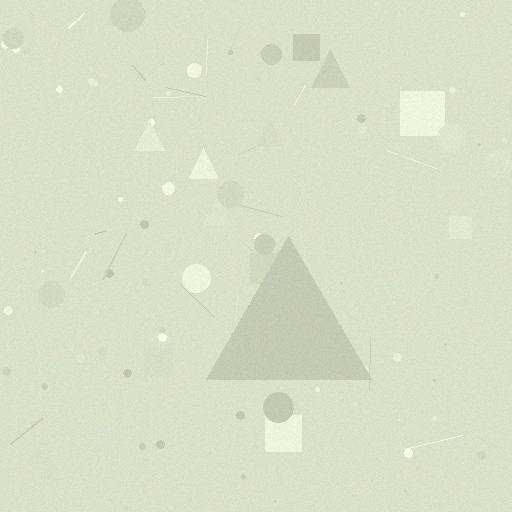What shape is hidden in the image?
A triangle is hidden in the image.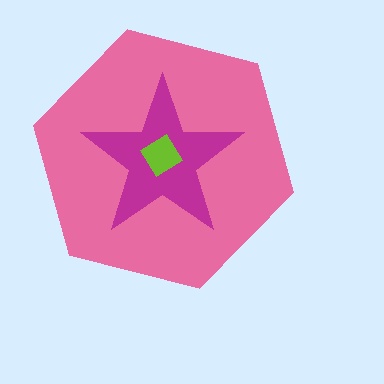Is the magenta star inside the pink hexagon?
Yes.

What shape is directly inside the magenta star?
The lime diamond.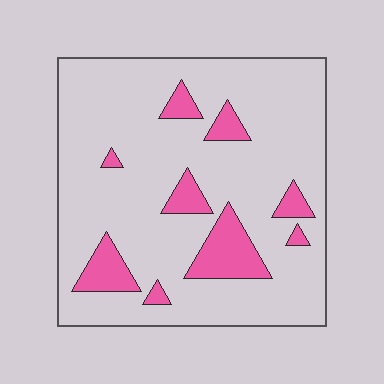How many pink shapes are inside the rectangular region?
9.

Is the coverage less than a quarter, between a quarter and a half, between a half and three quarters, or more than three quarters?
Less than a quarter.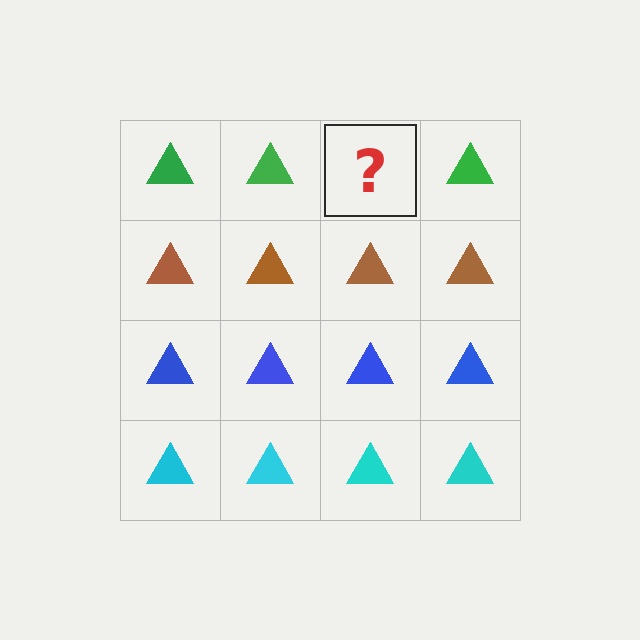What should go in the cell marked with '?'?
The missing cell should contain a green triangle.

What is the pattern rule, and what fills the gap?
The rule is that each row has a consistent color. The gap should be filled with a green triangle.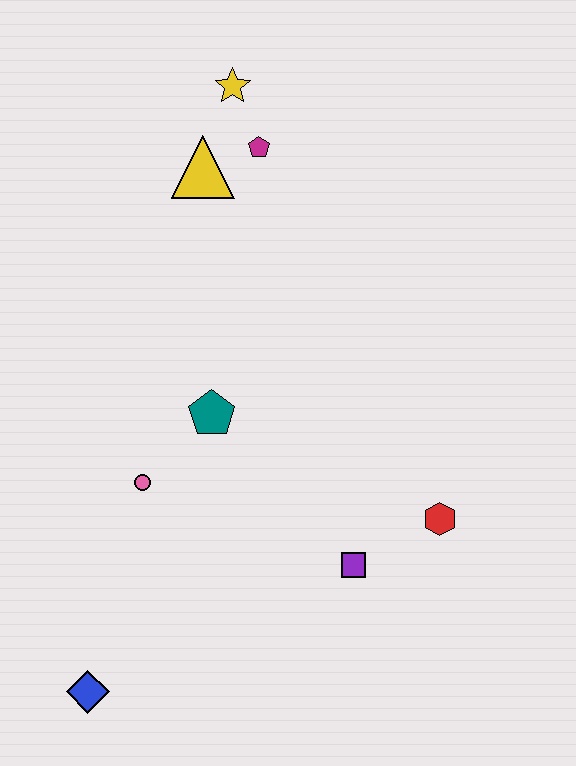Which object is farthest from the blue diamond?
The yellow star is farthest from the blue diamond.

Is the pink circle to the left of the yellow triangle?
Yes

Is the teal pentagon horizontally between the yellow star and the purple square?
No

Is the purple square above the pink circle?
No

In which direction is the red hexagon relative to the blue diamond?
The red hexagon is to the right of the blue diamond.